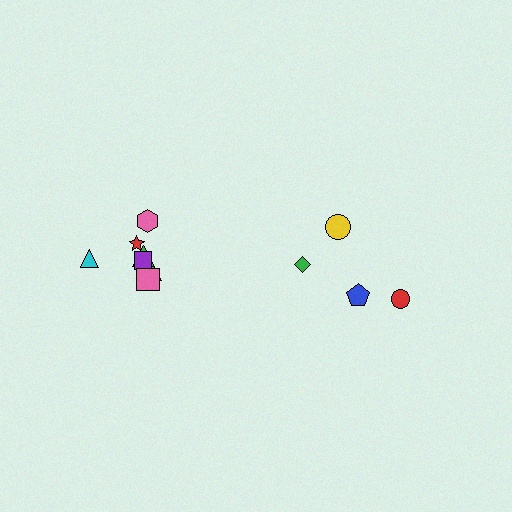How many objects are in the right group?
There are 4 objects.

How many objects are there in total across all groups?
There are 11 objects.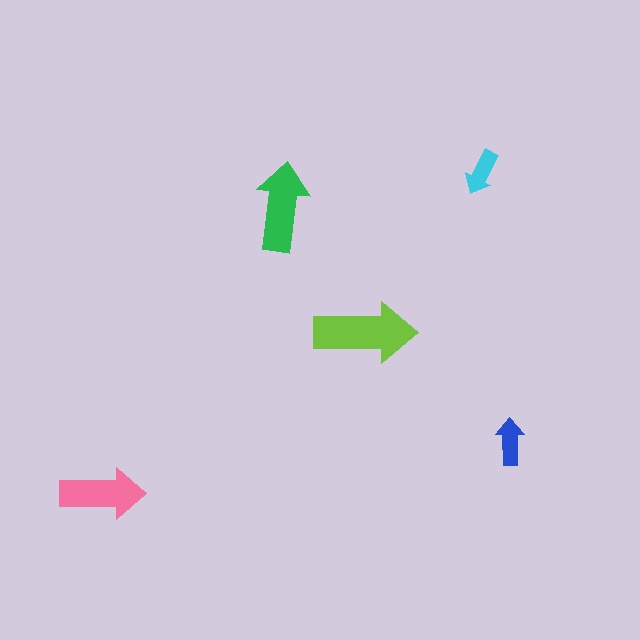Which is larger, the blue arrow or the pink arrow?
The pink one.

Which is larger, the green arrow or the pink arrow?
The green one.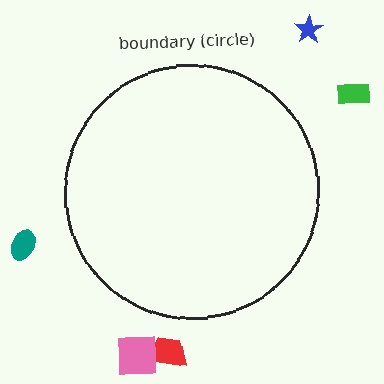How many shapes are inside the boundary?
0 inside, 5 outside.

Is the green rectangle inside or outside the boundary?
Outside.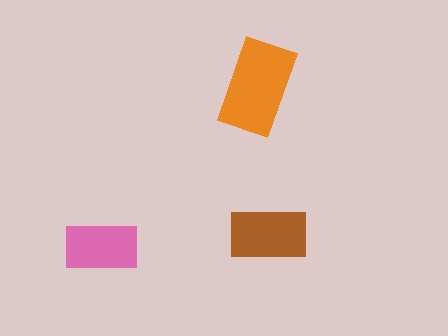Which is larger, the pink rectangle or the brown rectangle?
The brown one.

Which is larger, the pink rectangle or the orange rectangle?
The orange one.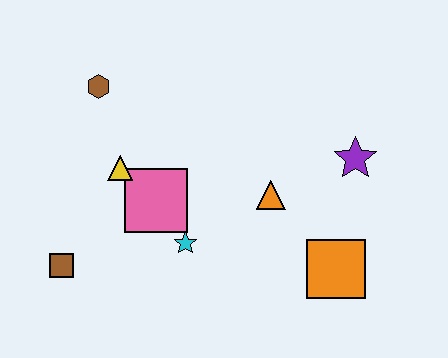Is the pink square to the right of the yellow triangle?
Yes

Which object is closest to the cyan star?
The pink square is closest to the cyan star.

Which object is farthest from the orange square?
The brown hexagon is farthest from the orange square.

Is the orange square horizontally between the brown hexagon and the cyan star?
No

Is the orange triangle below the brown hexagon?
Yes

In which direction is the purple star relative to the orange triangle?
The purple star is to the right of the orange triangle.